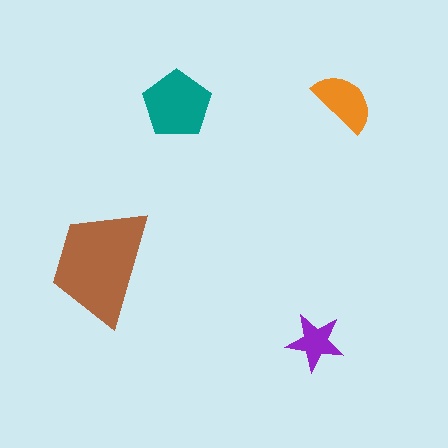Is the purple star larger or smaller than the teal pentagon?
Smaller.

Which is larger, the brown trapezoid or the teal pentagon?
The brown trapezoid.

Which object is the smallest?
The purple star.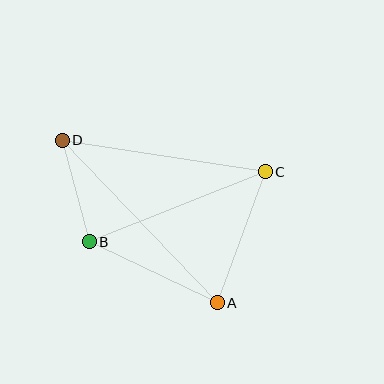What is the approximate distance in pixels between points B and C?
The distance between B and C is approximately 189 pixels.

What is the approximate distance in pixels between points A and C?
The distance between A and C is approximately 140 pixels.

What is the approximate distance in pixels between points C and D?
The distance between C and D is approximately 205 pixels.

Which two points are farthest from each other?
Points A and D are farthest from each other.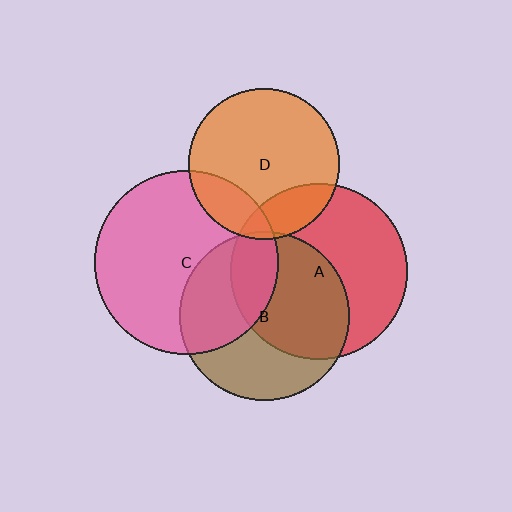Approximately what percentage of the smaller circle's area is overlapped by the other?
Approximately 5%.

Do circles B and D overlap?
Yes.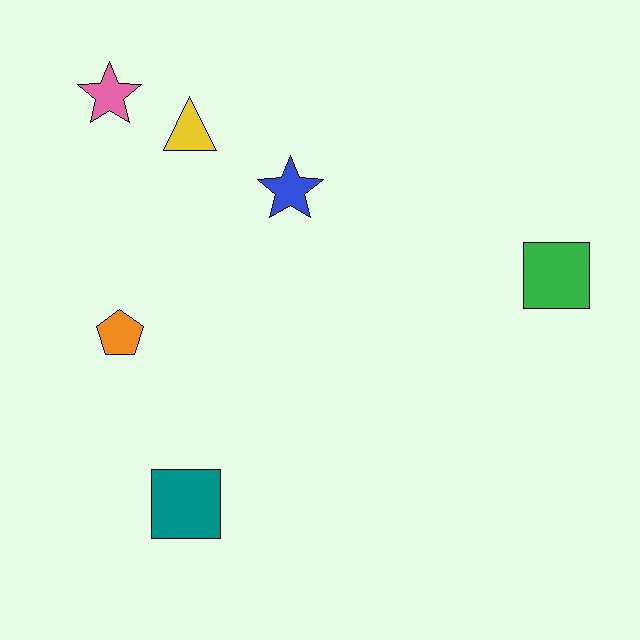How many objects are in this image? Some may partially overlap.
There are 6 objects.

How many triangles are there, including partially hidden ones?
There is 1 triangle.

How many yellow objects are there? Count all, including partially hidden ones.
There is 1 yellow object.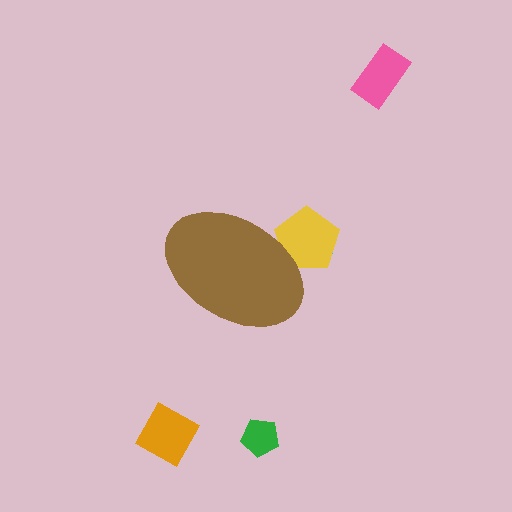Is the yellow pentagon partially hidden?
Yes, the yellow pentagon is partially hidden behind the brown ellipse.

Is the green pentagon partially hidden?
No, the green pentagon is fully visible.